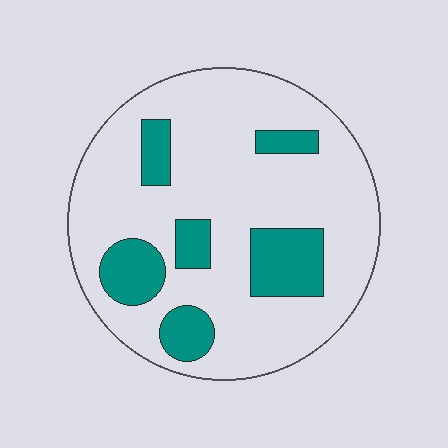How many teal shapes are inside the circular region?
6.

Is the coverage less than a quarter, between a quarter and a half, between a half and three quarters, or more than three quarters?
Less than a quarter.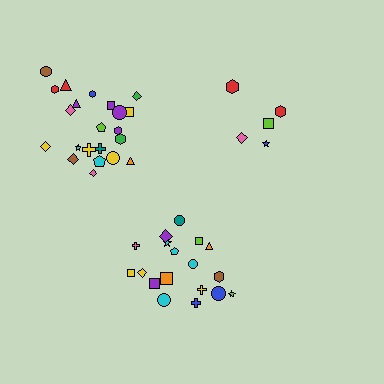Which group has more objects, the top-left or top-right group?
The top-left group.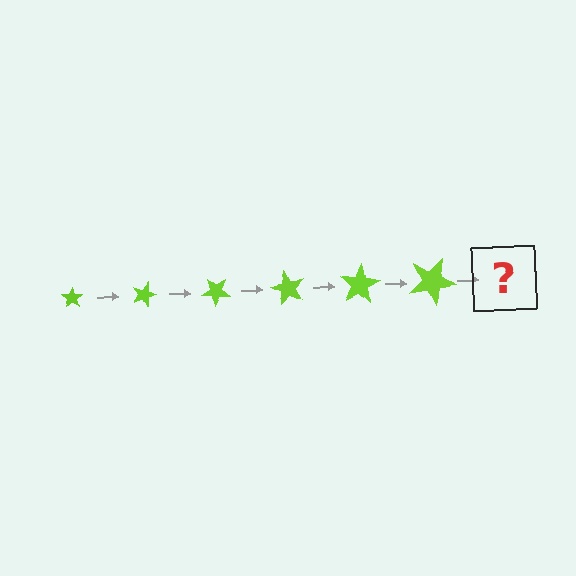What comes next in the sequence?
The next element should be a star, larger than the previous one and rotated 120 degrees from the start.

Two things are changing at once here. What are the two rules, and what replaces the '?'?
The two rules are that the star grows larger each step and it rotates 20 degrees each step. The '?' should be a star, larger than the previous one and rotated 120 degrees from the start.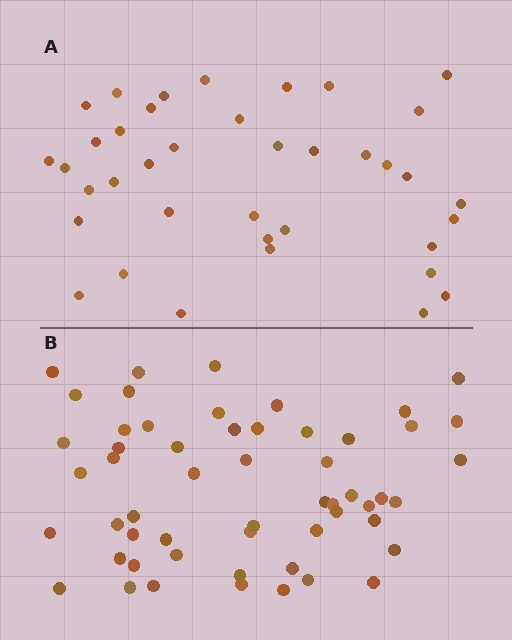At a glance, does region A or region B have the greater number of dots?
Region B (the bottom region) has more dots.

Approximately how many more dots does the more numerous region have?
Region B has approximately 15 more dots than region A.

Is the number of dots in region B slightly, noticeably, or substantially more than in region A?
Region B has noticeably more, but not dramatically so. The ratio is roughly 1.4 to 1.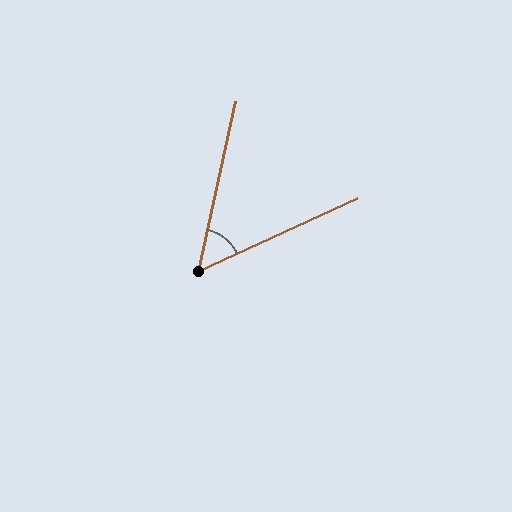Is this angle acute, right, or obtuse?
It is acute.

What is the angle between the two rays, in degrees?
Approximately 53 degrees.